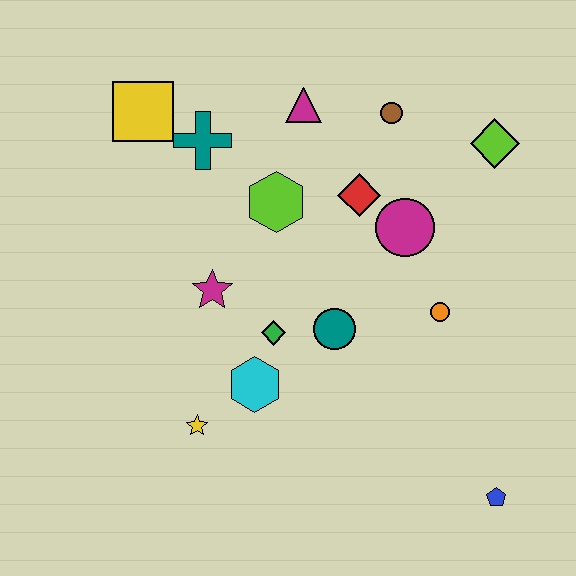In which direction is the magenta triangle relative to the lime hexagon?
The magenta triangle is above the lime hexagon.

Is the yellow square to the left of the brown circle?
Yes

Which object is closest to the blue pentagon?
The orange circle is closest to the blue pentagon.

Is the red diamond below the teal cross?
Yes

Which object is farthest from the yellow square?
The blue pentagon is farthest from the yellow square.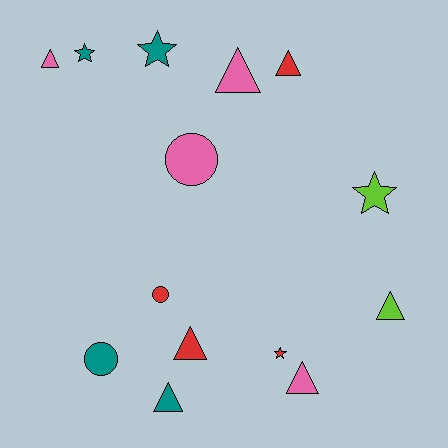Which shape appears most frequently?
Triangle, with 7 objects.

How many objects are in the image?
There are 14 objects.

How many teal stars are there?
There are 2 teal stars.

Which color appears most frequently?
Red, with 4 objects.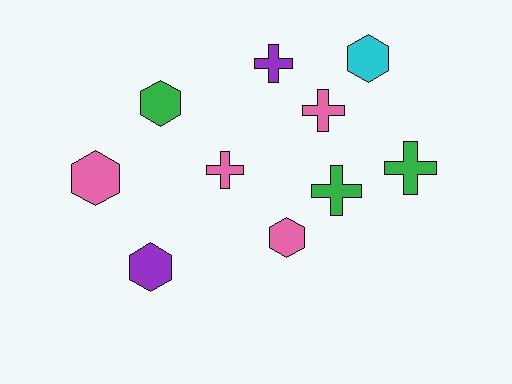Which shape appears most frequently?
Cross, with 5 objects.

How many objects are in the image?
There are 10 objects.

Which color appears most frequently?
Pink, with 4 objects.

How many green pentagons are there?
There are no green pentagons.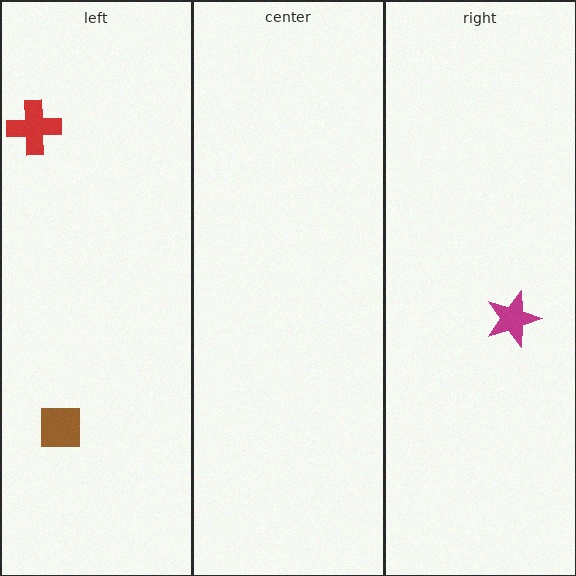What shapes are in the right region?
The magenta star.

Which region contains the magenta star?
The right region.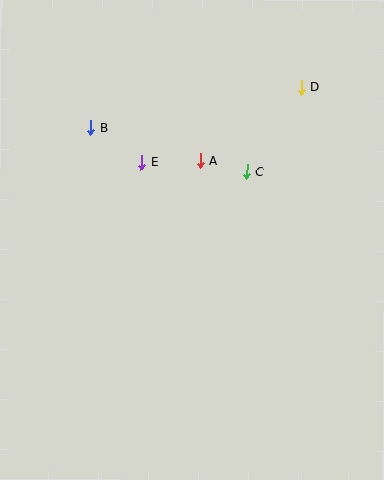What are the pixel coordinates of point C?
Point C is at (246, 172).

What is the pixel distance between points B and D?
The distance between B and D is 215 pixels.